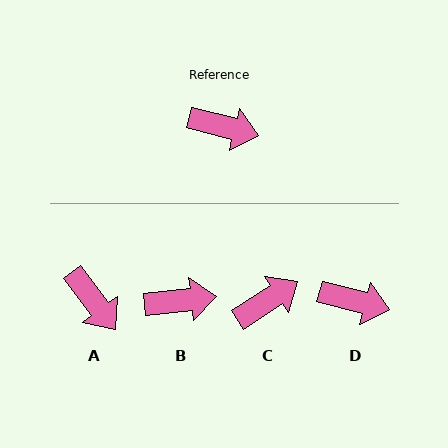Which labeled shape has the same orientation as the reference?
D.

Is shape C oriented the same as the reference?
No, it is off by about 47 degrees.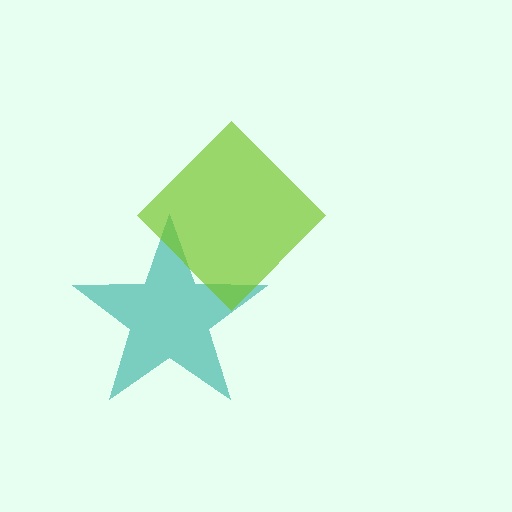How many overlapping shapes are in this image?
There are 2 overlapping shapes in the image.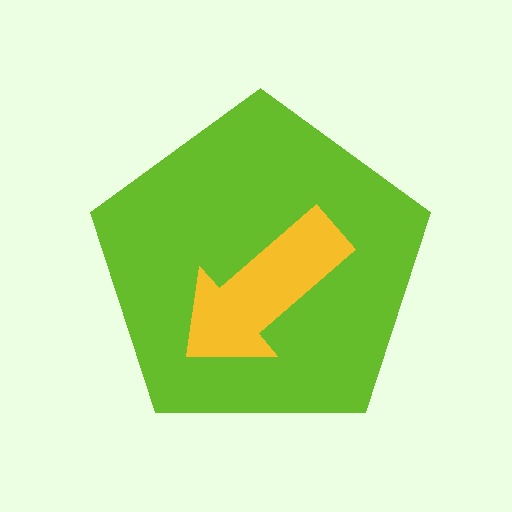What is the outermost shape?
The lime pentagon.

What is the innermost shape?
The yellow arrow.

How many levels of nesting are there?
2.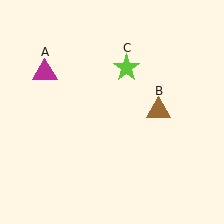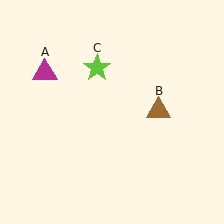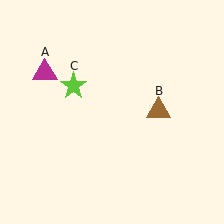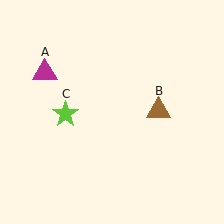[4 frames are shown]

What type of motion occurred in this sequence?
The lime star (object C) rotated counterclockwise around the center of the scene.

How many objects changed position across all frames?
1 object changed position: lime star (object C).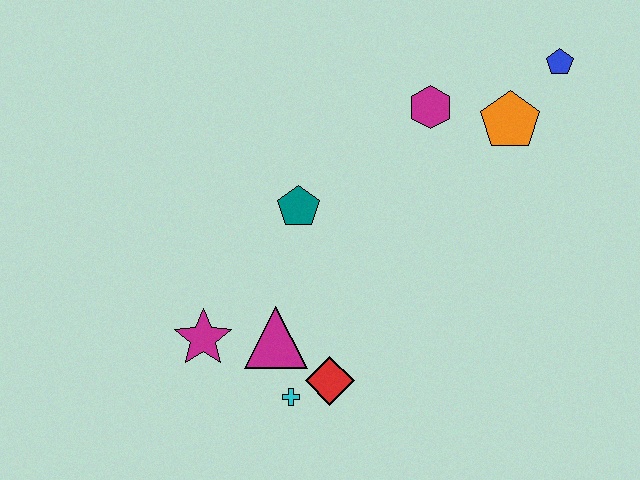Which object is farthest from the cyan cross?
The blue pentagon is farthest from the cyan cross.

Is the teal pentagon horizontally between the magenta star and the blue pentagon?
Yes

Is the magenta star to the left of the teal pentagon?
Yes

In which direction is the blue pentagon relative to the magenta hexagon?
The blue pentagon is to the right of the magenta hexagon.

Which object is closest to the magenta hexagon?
The orange pentagon is closest to the magenta hexagon.